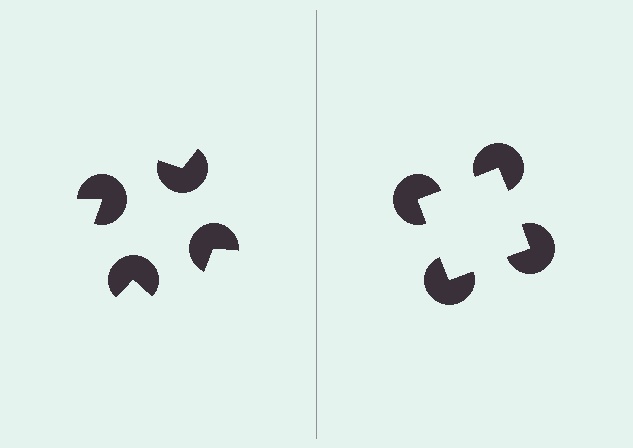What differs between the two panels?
The pac-man discs are positioned identically on both sides; only the wedge orientations differ. On the right they align to a square; on the left they are misaligned.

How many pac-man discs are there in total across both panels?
8 — 4 on each side.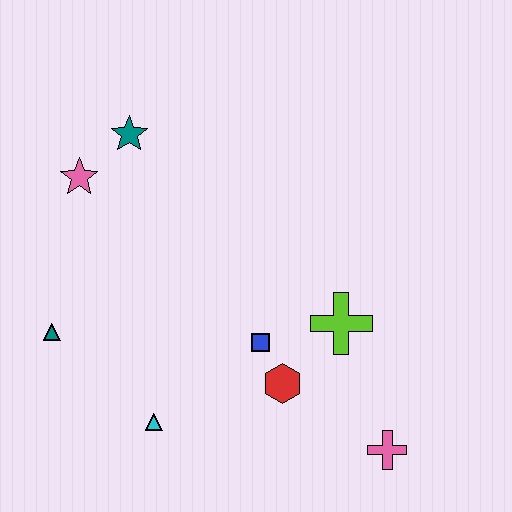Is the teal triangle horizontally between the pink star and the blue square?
No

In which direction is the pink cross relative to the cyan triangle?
The pink cross is to the right of the cyan triangle.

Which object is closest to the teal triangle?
The cyan triangle is closest to the teal triangle.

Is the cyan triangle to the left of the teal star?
No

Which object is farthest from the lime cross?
The pink star is farthest from the lime cross.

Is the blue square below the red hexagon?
No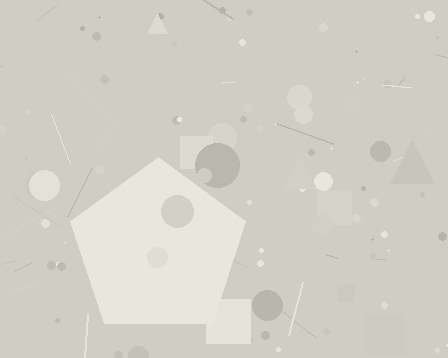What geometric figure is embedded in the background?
A pentagon is embedded in the background.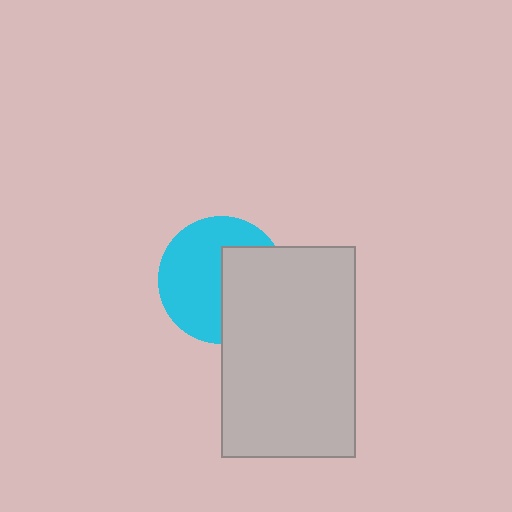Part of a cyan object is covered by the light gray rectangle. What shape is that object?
It is a circle.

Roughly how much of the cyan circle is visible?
About half of it is visible (roughly 59%).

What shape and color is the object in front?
The object in front is a light gray rectangle.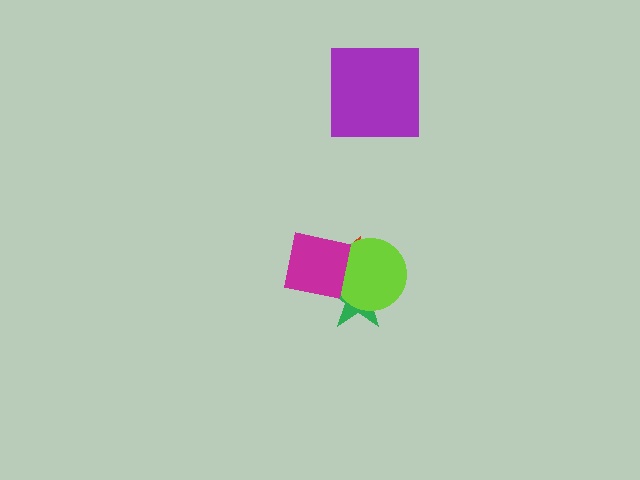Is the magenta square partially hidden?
No, no other shape covers it.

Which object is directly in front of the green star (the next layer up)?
The lime circle is directly in front of the green star.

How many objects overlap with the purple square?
0 objects overlap with the purple square.